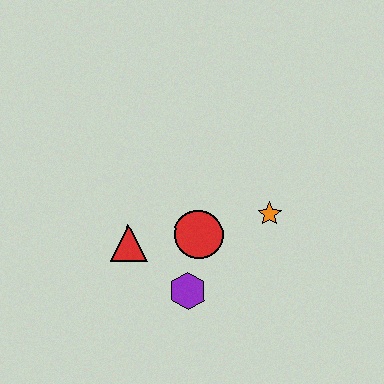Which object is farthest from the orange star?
The red triangle is farthest from the orange star.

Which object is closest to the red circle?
The purple hexagon is closest to the red circle.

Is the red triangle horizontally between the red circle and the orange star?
No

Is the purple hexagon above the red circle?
No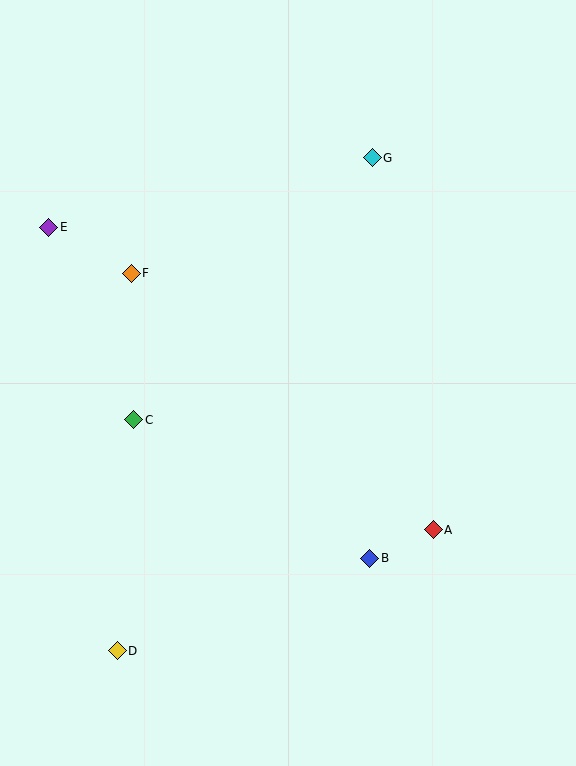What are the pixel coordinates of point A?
Point A is at (433, 530).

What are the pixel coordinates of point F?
Point F is at (131, 273).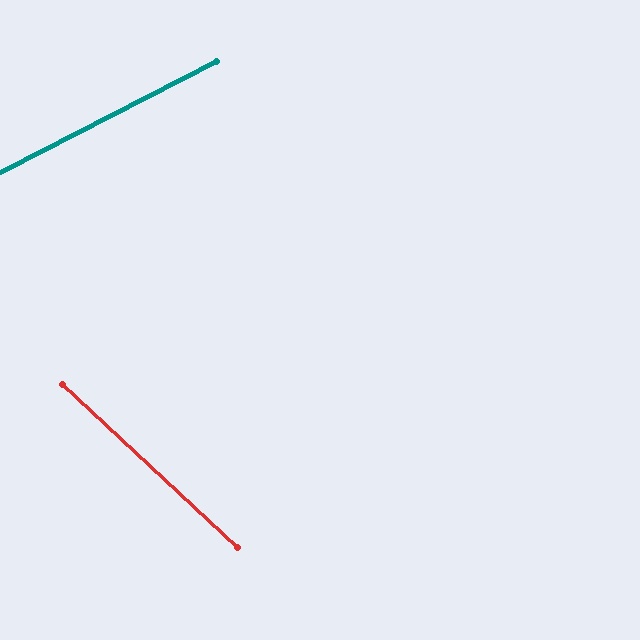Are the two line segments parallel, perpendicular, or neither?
Neither parallel nor perpendicular — they differ by about 70°.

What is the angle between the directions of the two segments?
Approximately 70 degrees.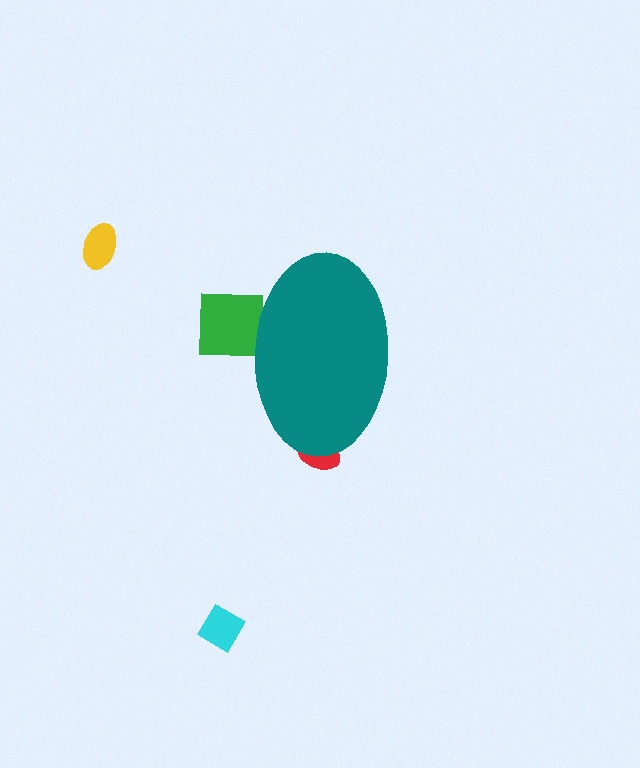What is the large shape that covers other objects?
A teal ellipse.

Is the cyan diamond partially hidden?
No, the cyan diamond is fully visible.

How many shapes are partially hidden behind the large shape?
2 shapes are partially hidden.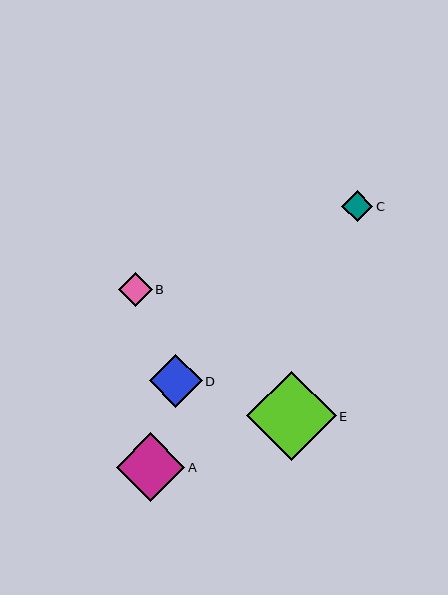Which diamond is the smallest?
Diamond C is the smallest with a size of approximately 31 pixels.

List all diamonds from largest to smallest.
From largest to smallest: E, A, D, B, C.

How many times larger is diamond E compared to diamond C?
Diamond E is approximately 2.9 times the size of diamond C.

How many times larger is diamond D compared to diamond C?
Diamond D is approximately 1.7 times the size of diamond C.